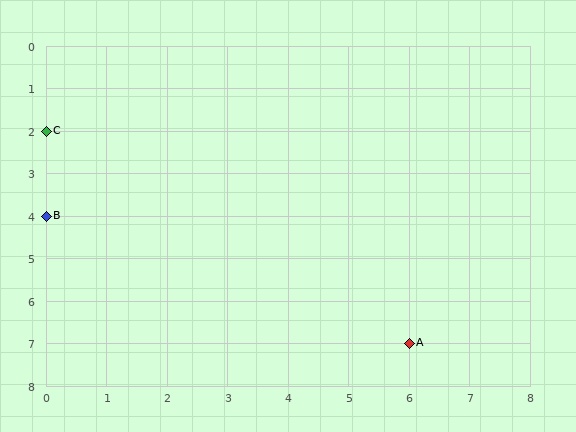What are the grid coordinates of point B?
Point B is at grid coordinates (0, 4).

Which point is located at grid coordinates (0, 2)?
Point C is at (0, 2).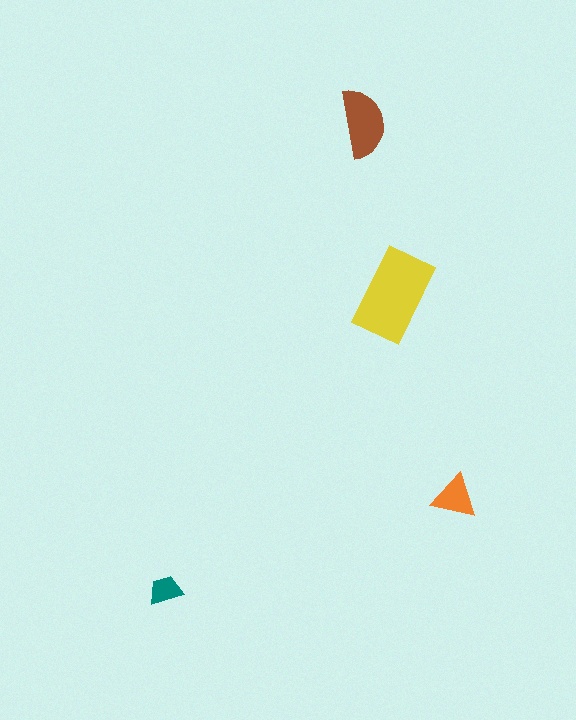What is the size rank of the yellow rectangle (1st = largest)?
1st.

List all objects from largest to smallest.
The yellow rectangle, the brown semicircle, the orange triangle, the teal trapezoid.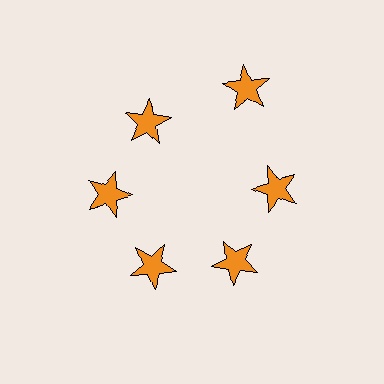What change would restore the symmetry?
The symmetry would be restored by moving it inward, back onto the ring so that all 6 stars sit at equal angles and equal distance from the center.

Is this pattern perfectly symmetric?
No. The 6 orange stars are arranged in a ring, but one element near the 1 o'clock position is pushed outward from the center, breaking the 6-fold rotational symmetry.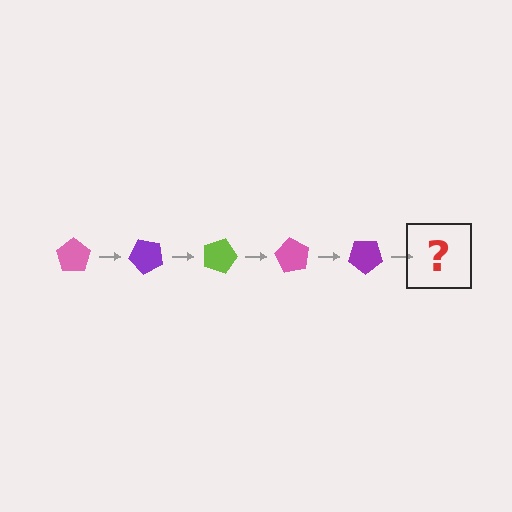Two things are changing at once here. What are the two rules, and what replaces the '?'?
The two rules are that it rotates 45 degrees each step and the color cycles through pink, purple, and lime. The '?' should be a lime pentagon, rotated 225 degrees from the start.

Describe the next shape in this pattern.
It should be a lime pentagon, rotated 225 degrees from the start.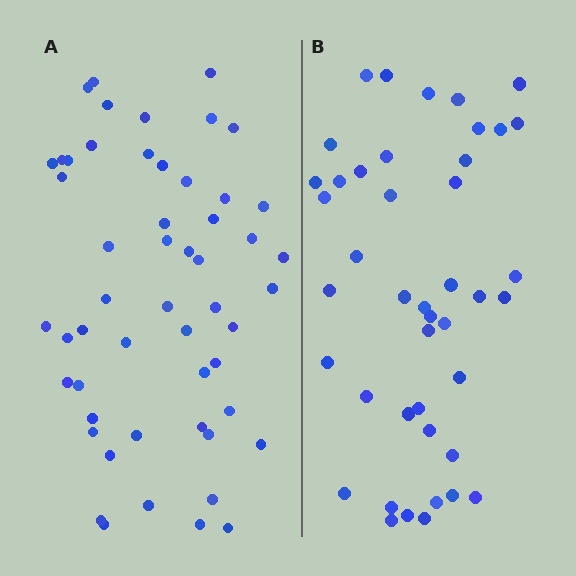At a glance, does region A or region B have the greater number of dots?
Region A (the left region) has more dots.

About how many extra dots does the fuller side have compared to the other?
Region A has roughly 10 or so more dots than region B.